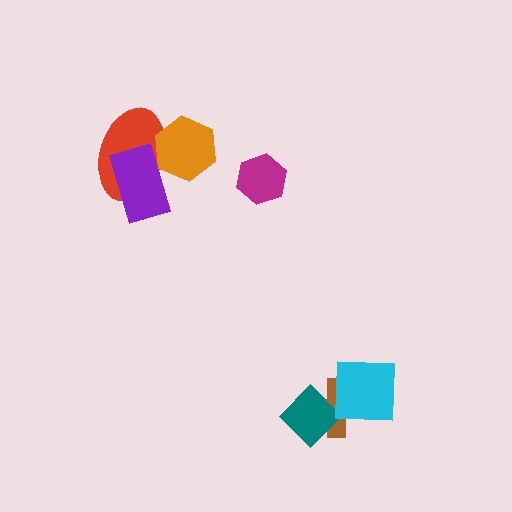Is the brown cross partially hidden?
Yes, it is partially covered by another shape.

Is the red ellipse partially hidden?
Yes, it is partially covered by another shape.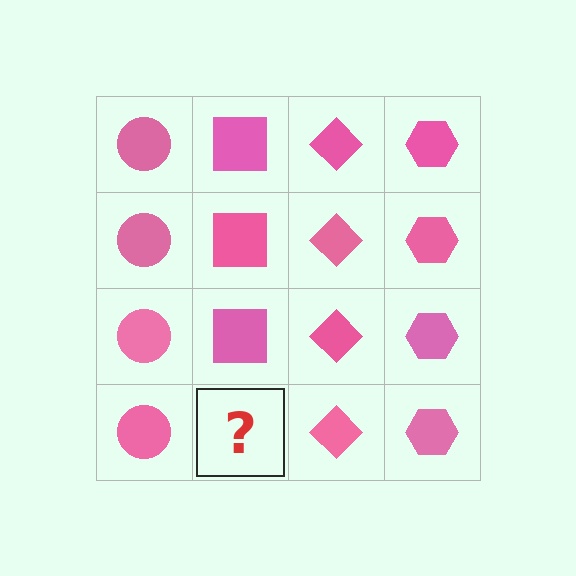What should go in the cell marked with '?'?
The missing cell should contain a pink square.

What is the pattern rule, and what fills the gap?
The rule is that each column has a consistent shape. The gap should be filled with a pink square.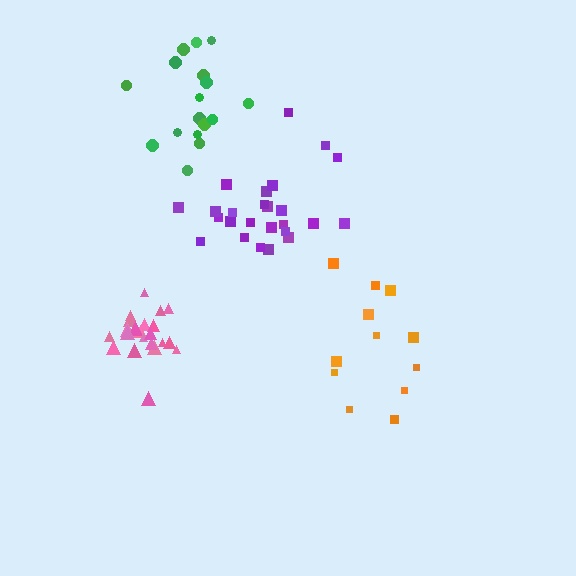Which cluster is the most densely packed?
Pink.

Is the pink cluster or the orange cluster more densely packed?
Pink.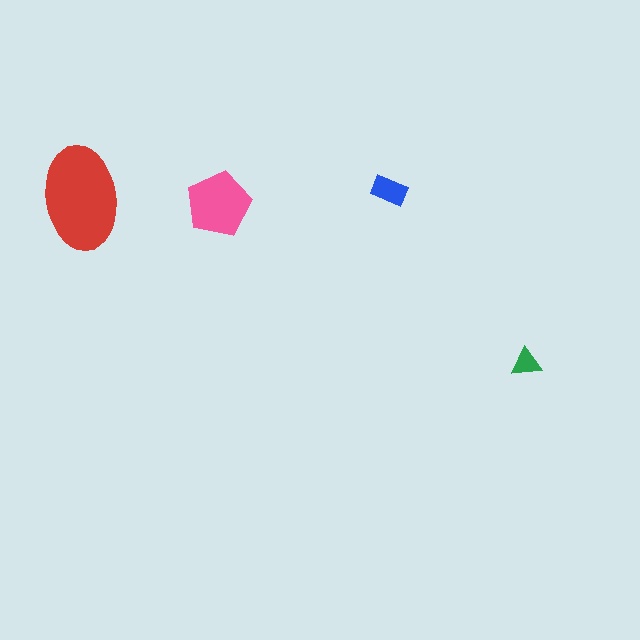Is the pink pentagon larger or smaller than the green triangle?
Larger.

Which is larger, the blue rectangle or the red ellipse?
The red ellipse.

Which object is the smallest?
The green triangle.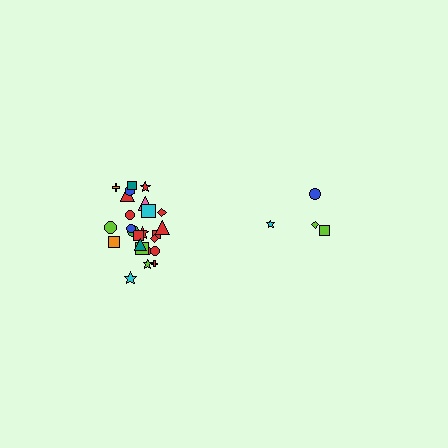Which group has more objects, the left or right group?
The left group.